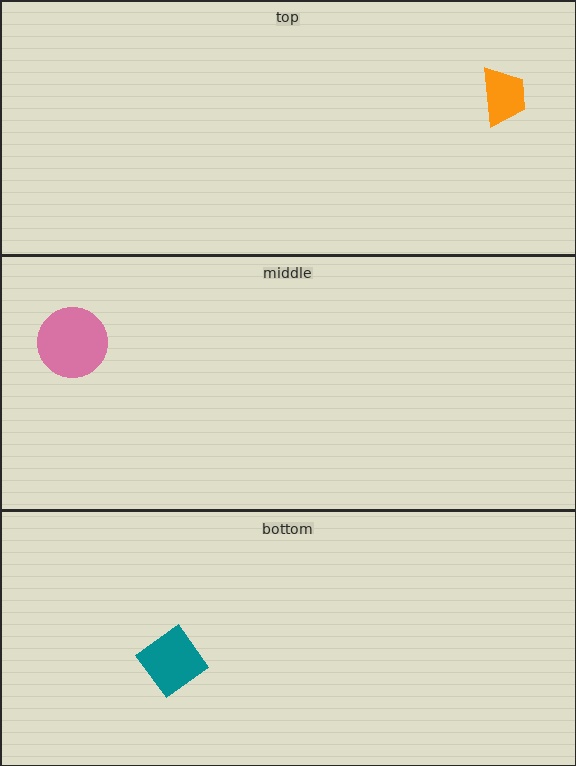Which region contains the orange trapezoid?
The top region.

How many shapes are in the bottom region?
1.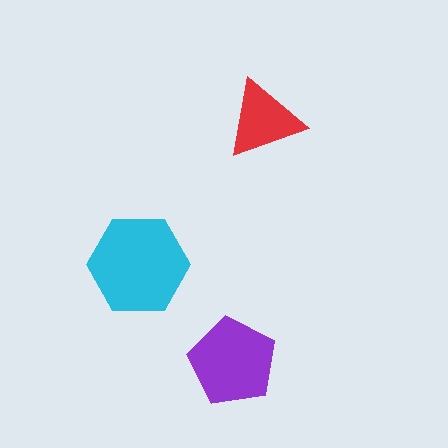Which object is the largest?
The cyan hexagon.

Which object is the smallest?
The red triangle.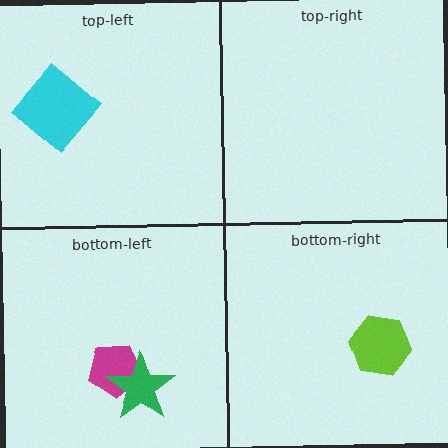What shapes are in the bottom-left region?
The magenta pentagon, the green star.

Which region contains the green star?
The bottom-left region.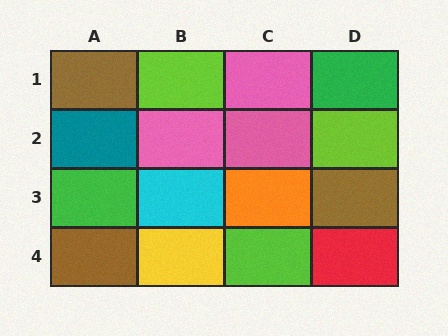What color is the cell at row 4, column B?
Yellow.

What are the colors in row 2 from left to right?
Teal, pink, pink, lime.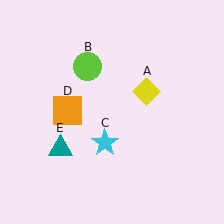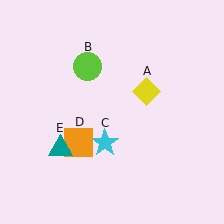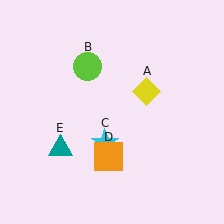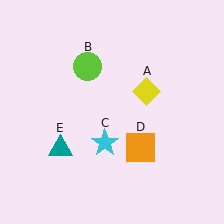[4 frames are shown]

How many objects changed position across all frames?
1 object changed position: orange square (object D).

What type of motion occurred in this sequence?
The orange square (object D) rotated counterclockwise around the center of the scene.